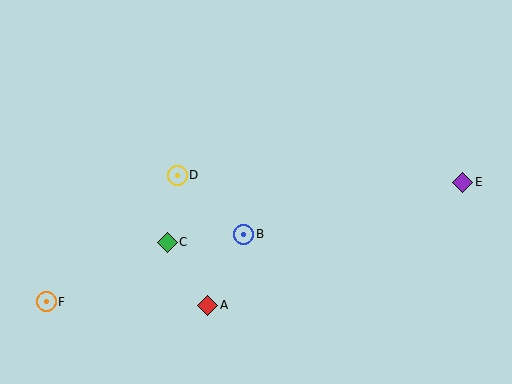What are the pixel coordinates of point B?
Point B is at (244, 235).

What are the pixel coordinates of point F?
Point F is at (46, 302).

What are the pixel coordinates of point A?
Point A is at (208, 305).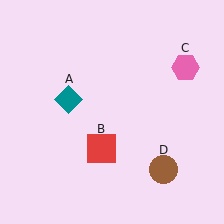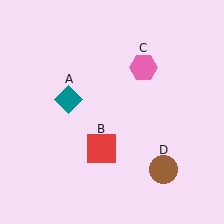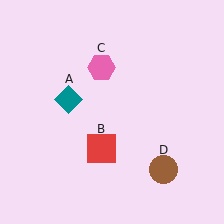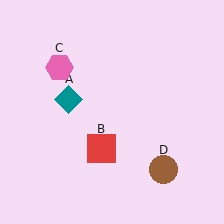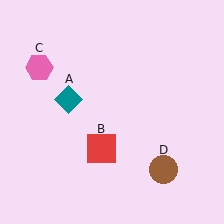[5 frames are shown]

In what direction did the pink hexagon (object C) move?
The pink hexagon (object C) moved left.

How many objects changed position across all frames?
1 object changed position: pink hexagon (object C).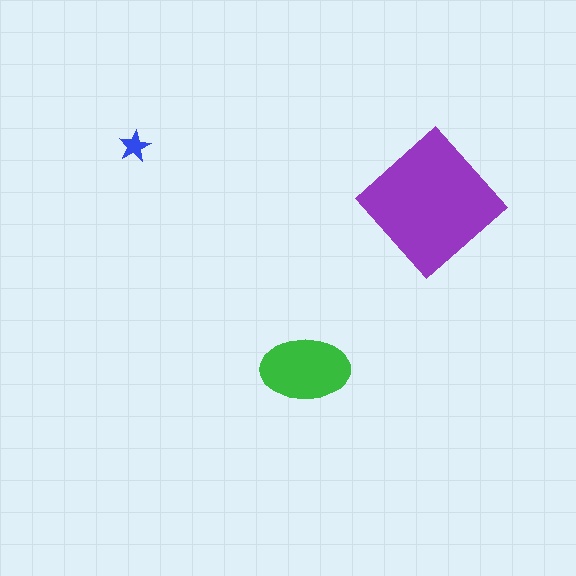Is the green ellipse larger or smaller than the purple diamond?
Smaller.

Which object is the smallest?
The blue star.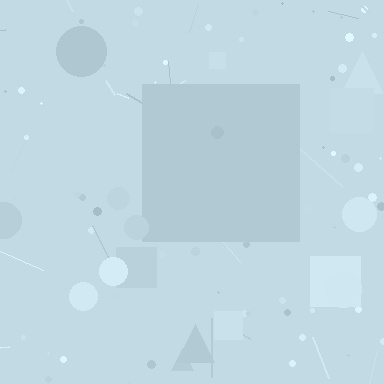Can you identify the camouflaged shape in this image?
The camouflaged shape is a square.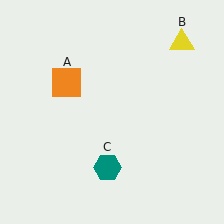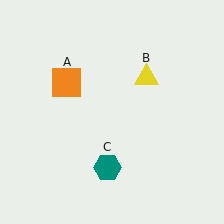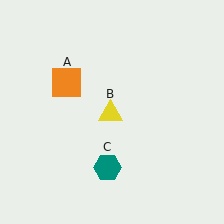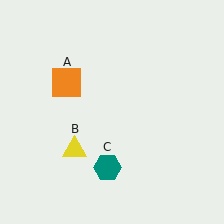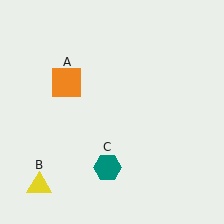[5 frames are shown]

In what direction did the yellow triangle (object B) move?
The yellow triangle (object B) moved down and to the left.